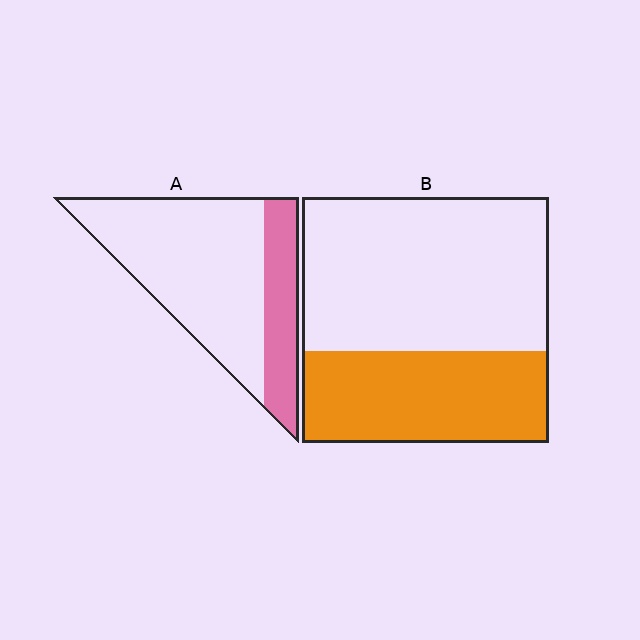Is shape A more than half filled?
No.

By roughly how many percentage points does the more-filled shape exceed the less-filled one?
By roughly 10 percentage points (B over A).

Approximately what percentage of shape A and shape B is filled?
A is approximately 25% and B is approximately 35%.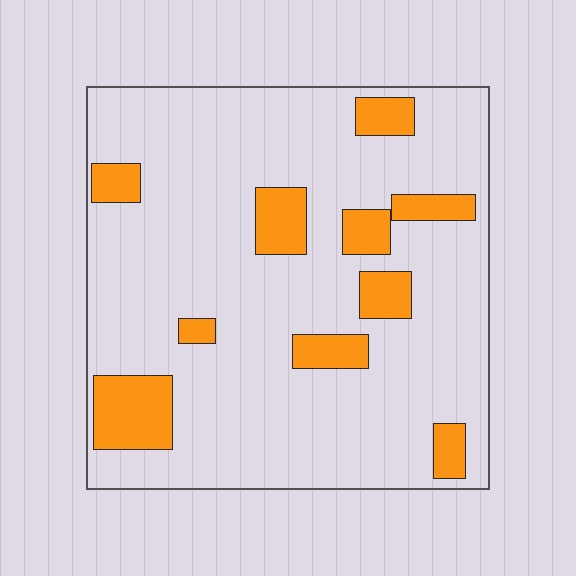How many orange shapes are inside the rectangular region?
10.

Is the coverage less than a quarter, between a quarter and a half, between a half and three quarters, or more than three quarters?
Less than a quarter.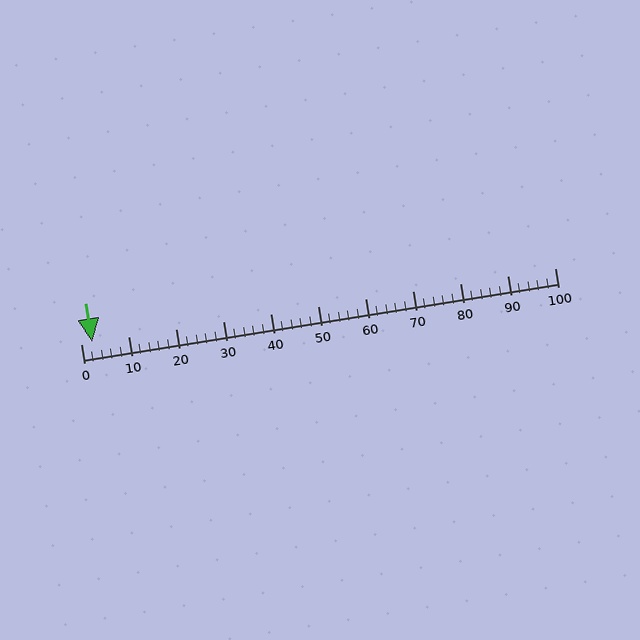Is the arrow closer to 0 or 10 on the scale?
The arrow is closer to 0.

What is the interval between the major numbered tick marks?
The major tick marks are spaced 10 units apart.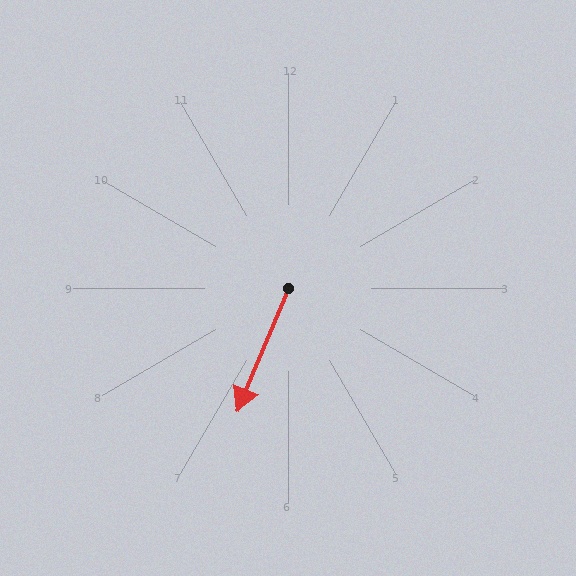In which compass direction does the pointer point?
Southwest.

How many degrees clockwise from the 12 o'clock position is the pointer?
Approximately 203 degrees.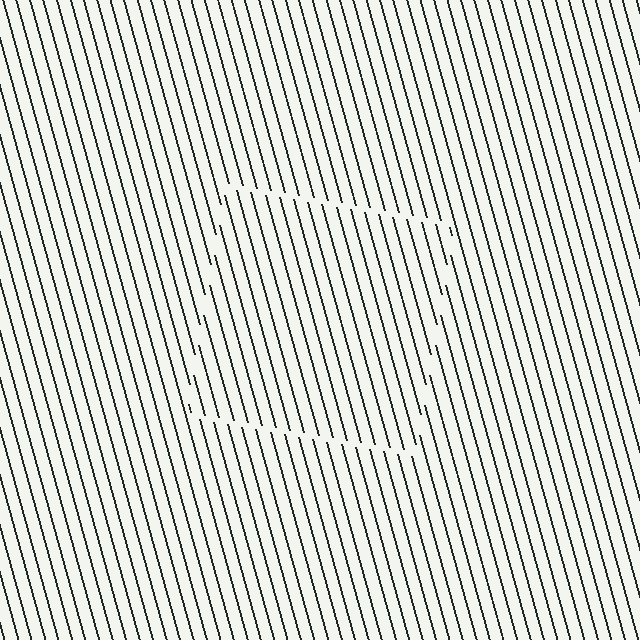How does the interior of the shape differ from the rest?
The interior of the shape contains the same grating, shifted by half a period — the contour is defined by the phase discontinuity where line-ends from the inner and outer gratings abut.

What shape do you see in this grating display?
An illusory square. The interior of the shape contains the same grating, shifted by half a period — the contour is defined by the phase discontinuity where line-ends from the inner and outer gratings abut.